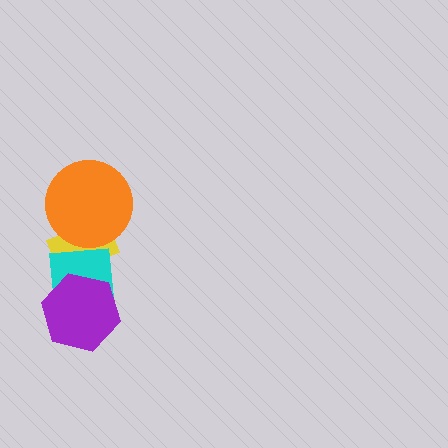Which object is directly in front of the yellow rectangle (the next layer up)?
The cyan square is directly in front of the yellow rectangle.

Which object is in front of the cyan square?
The purple hexagon is in front of the cyan square.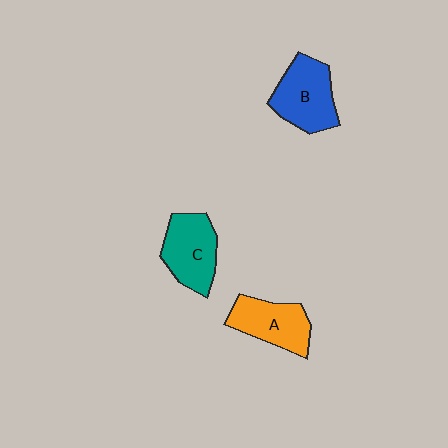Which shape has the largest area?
Shape B (blue).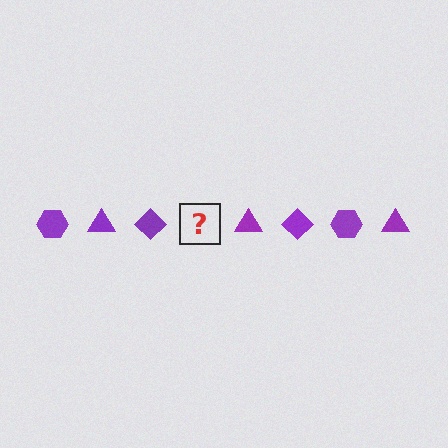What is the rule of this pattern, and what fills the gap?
The rule is that the pattern cycles through hexagon, triangle, diamond shapes in purple. The gap should be filled with a purple hexagon.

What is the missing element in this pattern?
The missing element is a purple hexagon.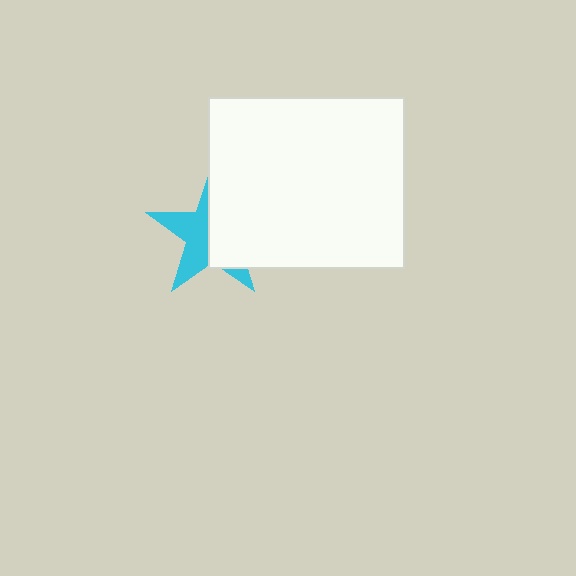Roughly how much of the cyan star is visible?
About half of it is visible (roughly 47%).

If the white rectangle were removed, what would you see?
You would see the complete cyan star.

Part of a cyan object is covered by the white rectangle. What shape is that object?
It is a star.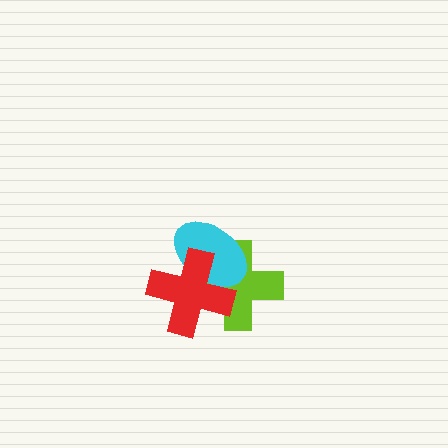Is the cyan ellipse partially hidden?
Yes, it is partially covered by another shape.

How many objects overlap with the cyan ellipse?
2 objects overlap with the cyan ellipse.